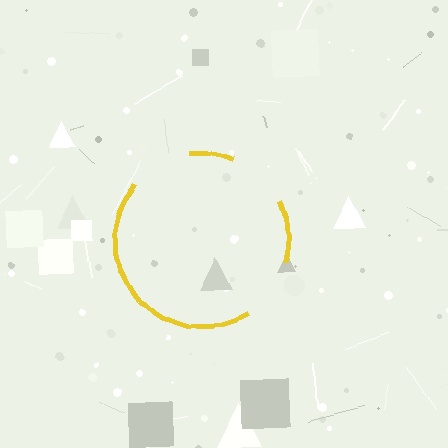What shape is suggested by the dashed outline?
The dashed outline suggests a circle.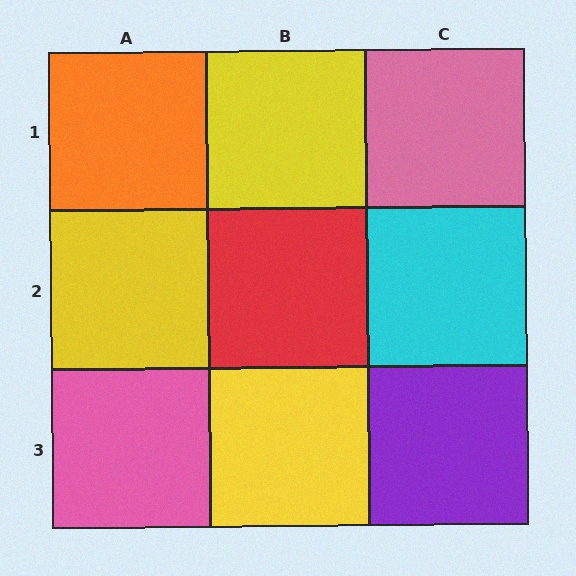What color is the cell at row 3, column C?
Purple.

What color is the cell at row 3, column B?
Yellow.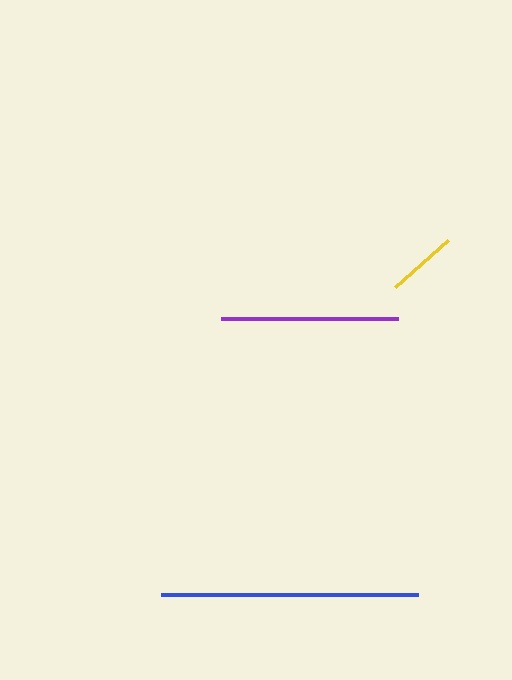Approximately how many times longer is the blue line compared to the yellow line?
The blue line is approximately 3.7 times the length of the yellow line.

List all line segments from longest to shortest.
From longest to shortest: blue, purple, yellow.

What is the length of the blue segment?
The blue segment is approximately 258 pixels long.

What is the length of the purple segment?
The purple segment is approximately 177 pixels long.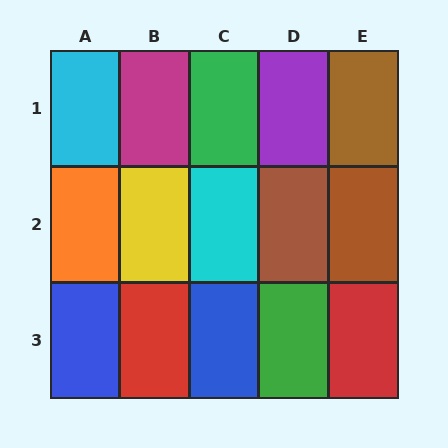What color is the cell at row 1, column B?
Magenta.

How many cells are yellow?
1 cell is yellow.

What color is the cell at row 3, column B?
Red.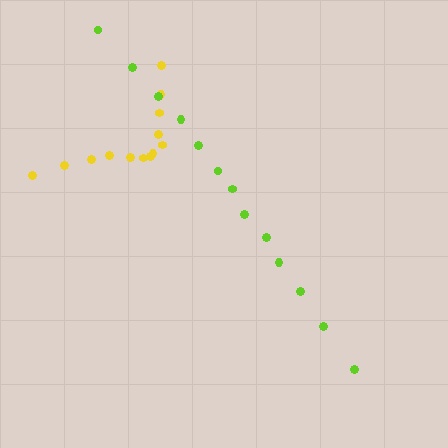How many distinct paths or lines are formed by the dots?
There are 2 distinct paths.